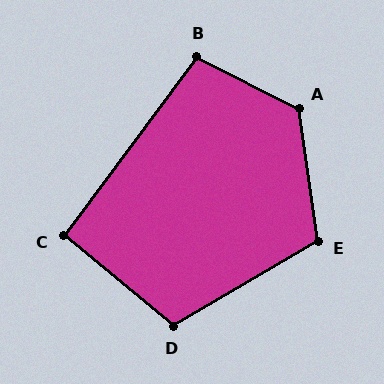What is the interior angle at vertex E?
Approximately 112 degrees (obtuse).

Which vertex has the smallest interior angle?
C, at approximately 93 degrees.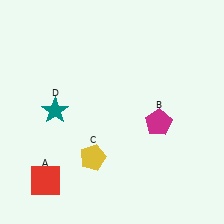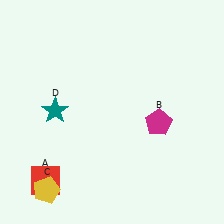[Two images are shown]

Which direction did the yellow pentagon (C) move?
The yellow pentagon (C) moved left.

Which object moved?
The yellow pentagon (C) moved left.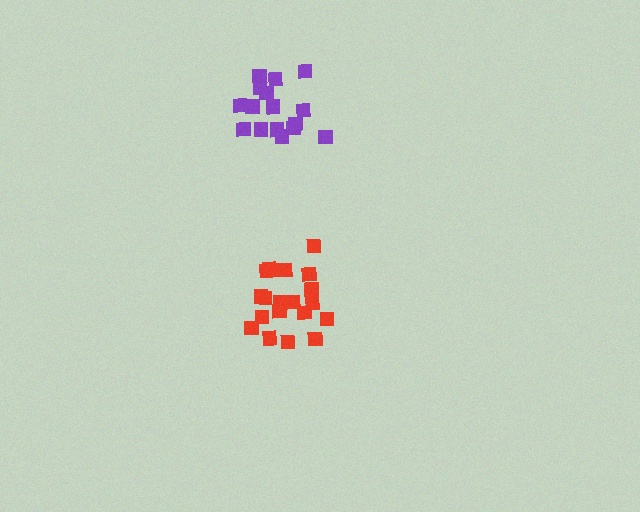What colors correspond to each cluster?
The clusters are colored: red, purple.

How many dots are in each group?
Group 1: 20 dots, Group 2: 16 dots (36 total).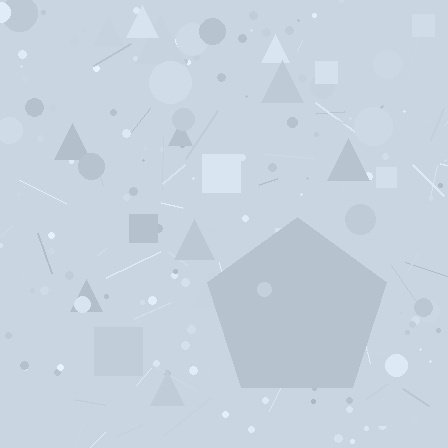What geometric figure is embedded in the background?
A pentagon is embedded in the background.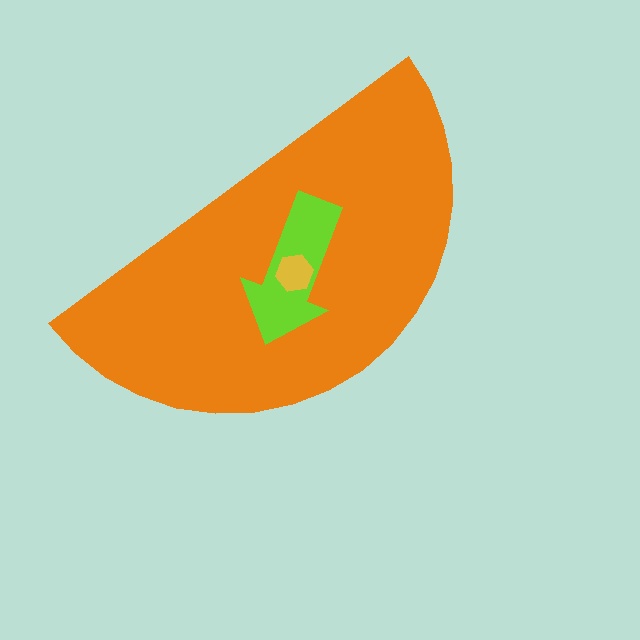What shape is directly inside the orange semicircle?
The lime arrow.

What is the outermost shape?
The orange semicircle.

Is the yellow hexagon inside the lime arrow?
Yes.